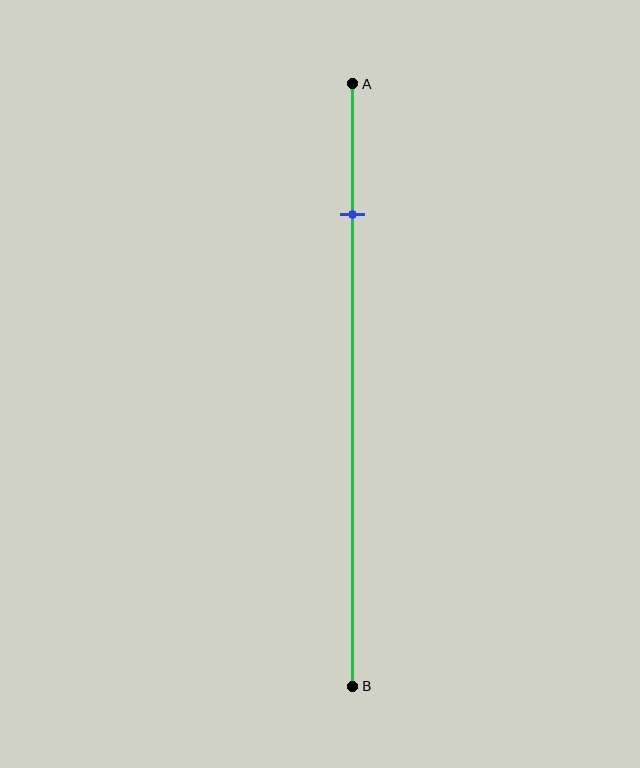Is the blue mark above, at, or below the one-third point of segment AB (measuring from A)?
The blue mark is above the one-third point of segment AB.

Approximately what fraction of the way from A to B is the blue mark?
The blue mark is approximately 20% of the way from A to B.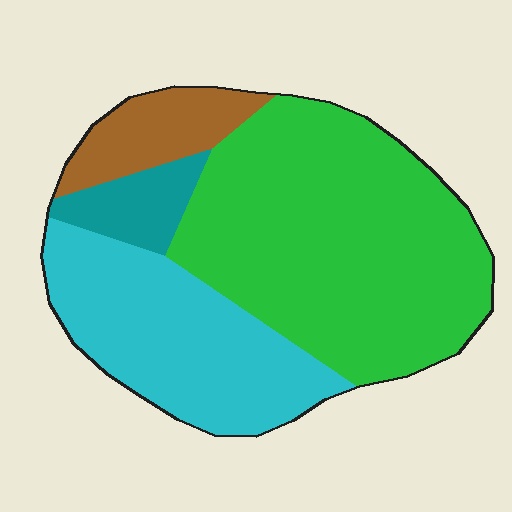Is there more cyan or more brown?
Cyan.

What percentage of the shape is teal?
Teal takes up less than a quarter of the shape.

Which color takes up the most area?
Green, at roughly 55%.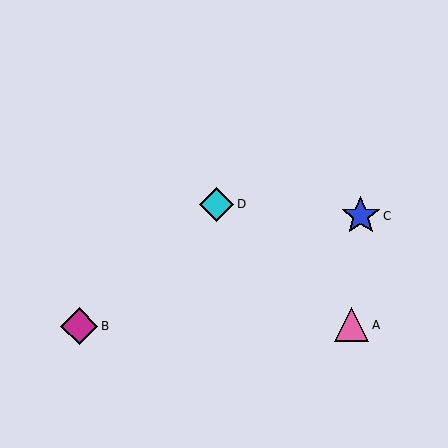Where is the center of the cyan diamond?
The center of the cyan diamond is at (217, 204).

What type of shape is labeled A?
Shape A is a pink triangle.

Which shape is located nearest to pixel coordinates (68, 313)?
The magenta diamond (labeled B) at (79, 326) is nearest to that location.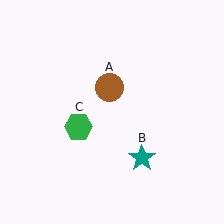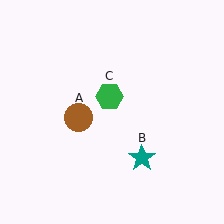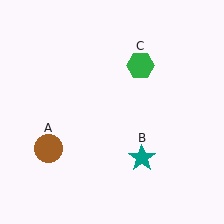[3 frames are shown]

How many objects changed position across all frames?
2 objects changed position: brown circle (object A), green hexagon (object C).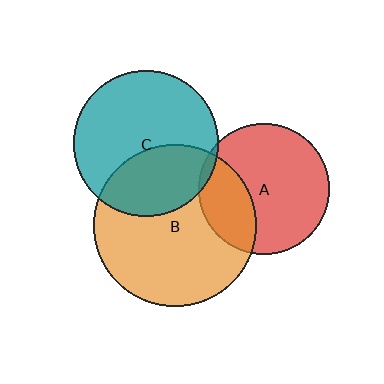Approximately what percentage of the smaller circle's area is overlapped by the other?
Approximately 35%.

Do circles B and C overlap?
Yes.